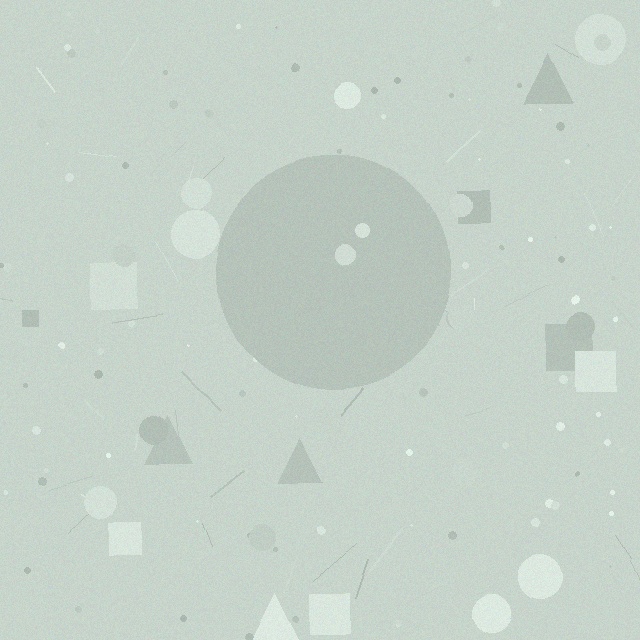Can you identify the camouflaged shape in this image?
The camouflaged shape is a circle.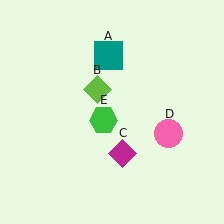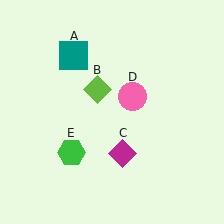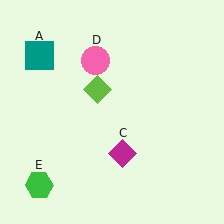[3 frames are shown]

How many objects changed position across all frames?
3 objects changed position: teal square (object A), pink circle (object D), green hexagon (object E).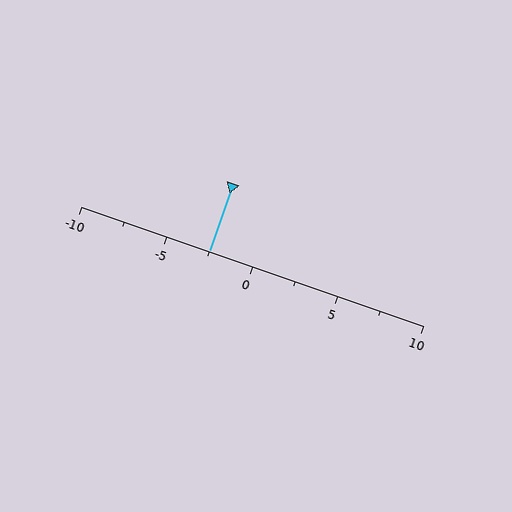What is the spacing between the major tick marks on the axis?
The major ticks are spaced 5 apart.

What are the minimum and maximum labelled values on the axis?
The axis runs from -10 to 10.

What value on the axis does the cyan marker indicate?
The marker indicates approximately -2.5.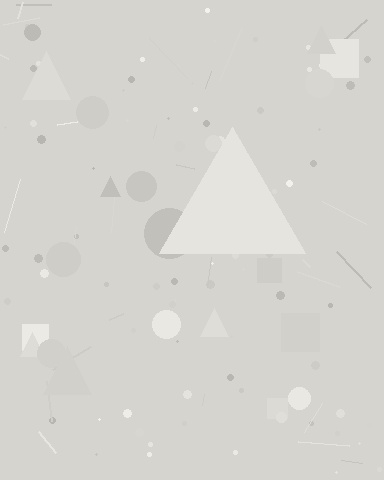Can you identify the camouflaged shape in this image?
The camouflaged shape is a triangle.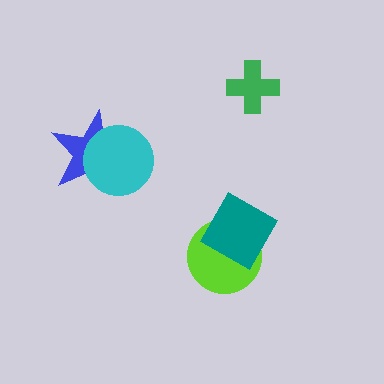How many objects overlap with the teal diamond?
1 object overlaps with the teal diamond.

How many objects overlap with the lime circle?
1 object overlaps with the lime circle.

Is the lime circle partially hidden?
Yes, it is partially covered by another shape.